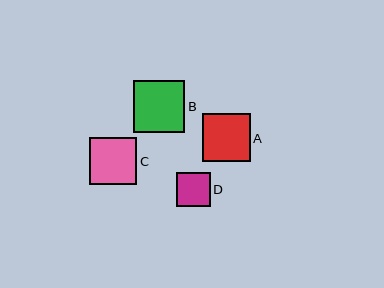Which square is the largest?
Square B is the largest with a size of approximately 52 pixels.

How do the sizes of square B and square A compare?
Square B and square A are approximately the same size.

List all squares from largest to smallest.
From largest to smallest: B, A, C, D.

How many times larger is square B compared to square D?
Square B is approximately 1.5 times the size of square D.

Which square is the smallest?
Square D is the smallest with a size of approximately 34 pixels.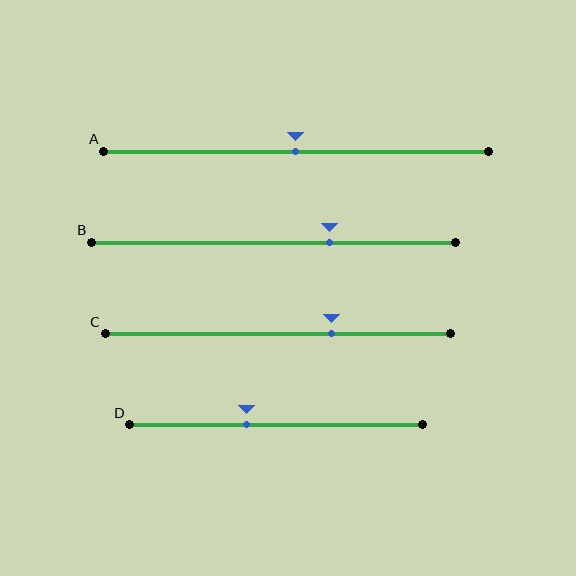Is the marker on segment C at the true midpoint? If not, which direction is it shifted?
No, the marker on segment C is shifted to the right by about 16% of the segment length.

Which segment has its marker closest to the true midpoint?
Segment A has its marker closest to the true midpoint.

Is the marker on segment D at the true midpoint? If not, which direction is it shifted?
No, the marker on segment D is shifted to the left by about 10% of the segment length.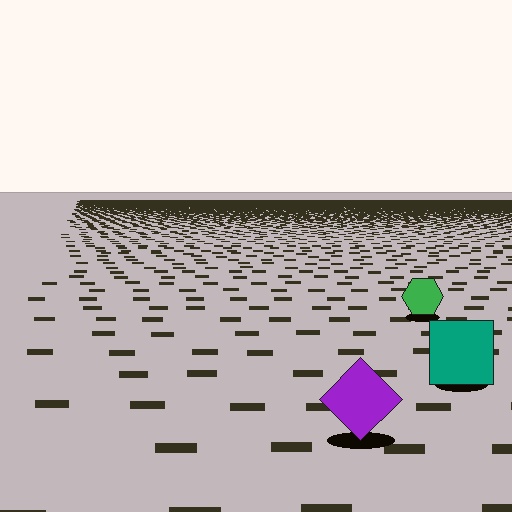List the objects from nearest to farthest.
From nearest to farthest: the purple diamond, the teal square, the green hexagon.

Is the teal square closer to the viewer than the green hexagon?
Yes. The teal square is closer — you can tell from the texture gradient: the ground texture is coarser near it.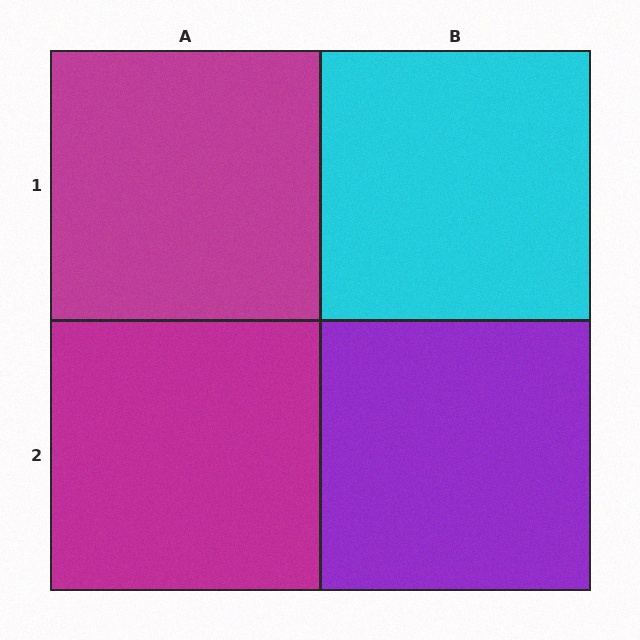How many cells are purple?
1 cell is purple.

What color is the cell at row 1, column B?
Cyan.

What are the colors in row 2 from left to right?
Magenta, purple.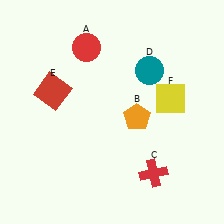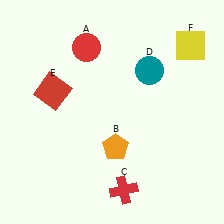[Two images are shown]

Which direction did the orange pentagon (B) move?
The orange pentagon (B) moved down.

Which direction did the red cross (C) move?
The red cross (C) moved left.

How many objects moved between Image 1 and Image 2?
3 objects moved between the two images.